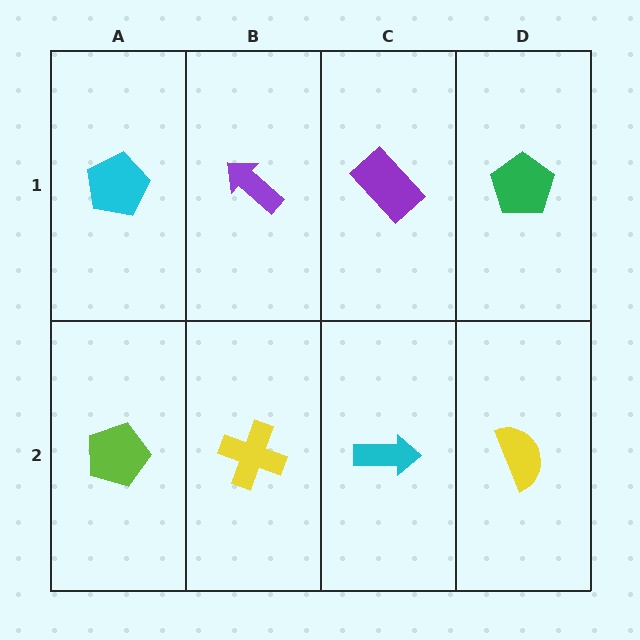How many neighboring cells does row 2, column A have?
2.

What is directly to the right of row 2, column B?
A cyan arrow.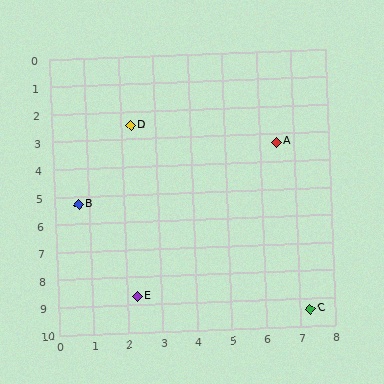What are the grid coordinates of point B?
Point B is at approximately (0.7, 5.3).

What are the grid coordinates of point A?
Point A is at approximately (6.5, 3.3).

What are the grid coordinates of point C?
Point C is at approximately (7.3, 9.4).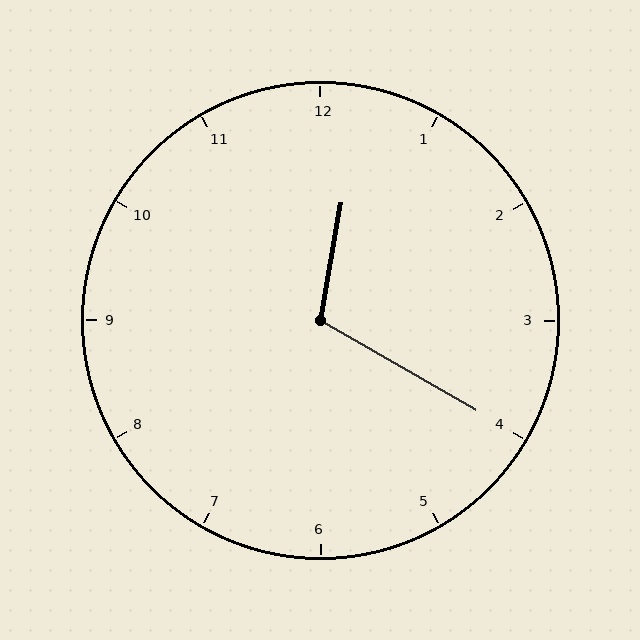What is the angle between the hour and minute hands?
Approximately 110 degrees.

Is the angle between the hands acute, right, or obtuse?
It is obtuse.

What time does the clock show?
12:20.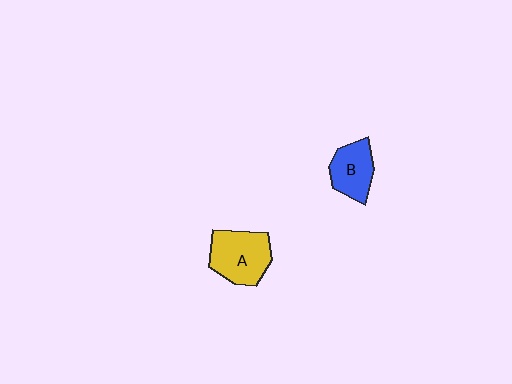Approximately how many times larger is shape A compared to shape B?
Approximately 1.4 times.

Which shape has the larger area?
Shape A (yellow).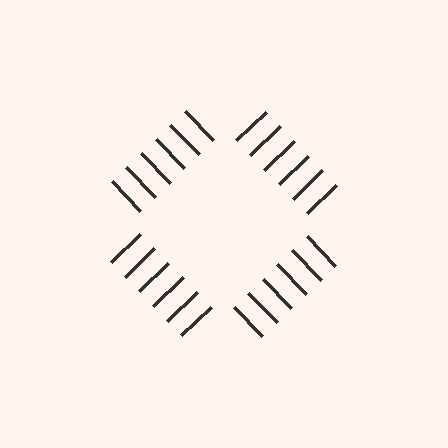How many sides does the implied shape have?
4 sides — the line-ends trace a square.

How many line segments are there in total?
24 — 6 along each of the 4 edges.